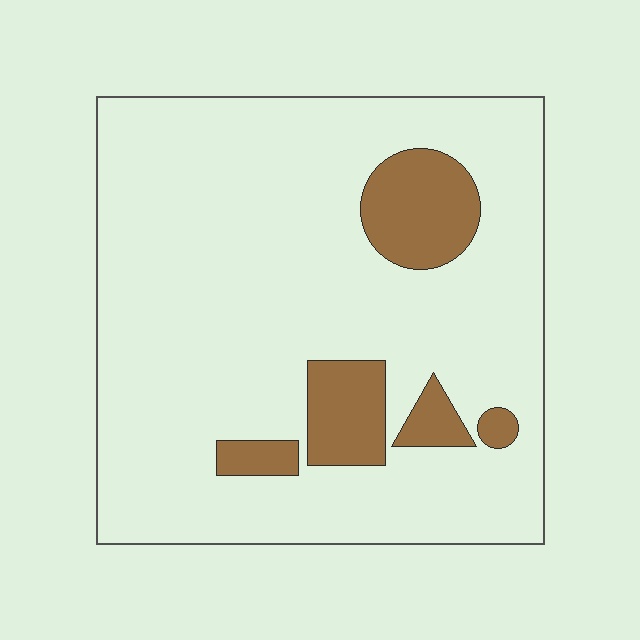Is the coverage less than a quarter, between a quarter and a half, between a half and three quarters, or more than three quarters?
Less than a quarter.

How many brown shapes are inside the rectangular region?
5.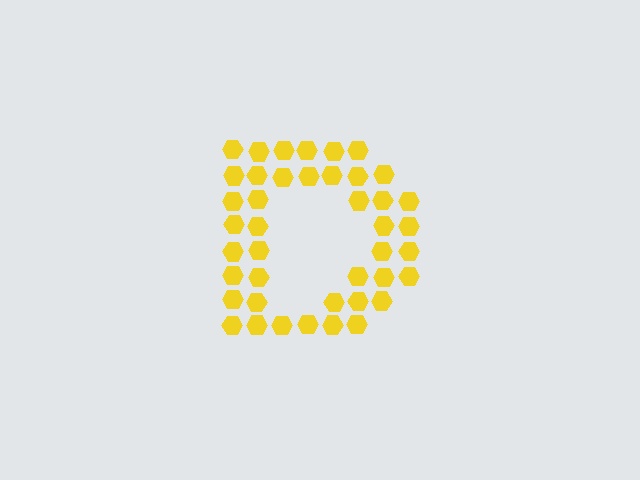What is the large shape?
The large shape is the letter D.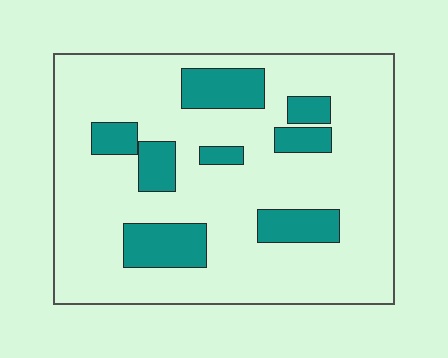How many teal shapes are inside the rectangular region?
8.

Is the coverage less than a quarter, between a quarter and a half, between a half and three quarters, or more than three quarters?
Less than a quarter.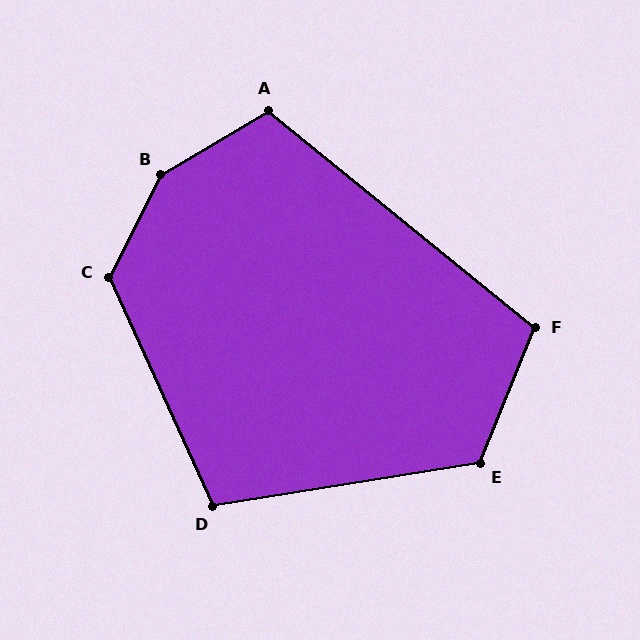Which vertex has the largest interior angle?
B, at approximately 148 degrees.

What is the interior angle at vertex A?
Approximately 110 degrees (obtuse).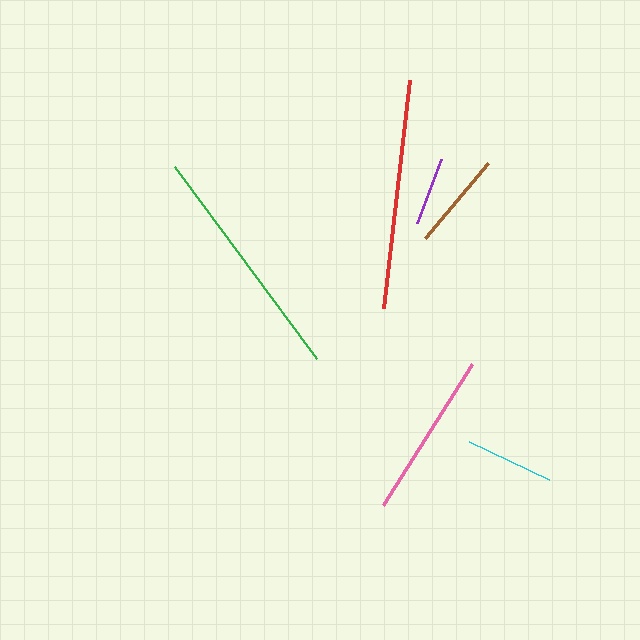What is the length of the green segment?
The green segment is approximately 239 pixels long.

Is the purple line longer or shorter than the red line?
The red line is longer than the purple line.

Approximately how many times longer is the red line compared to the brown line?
The red line is approximately 2.3 times the length of the brown line.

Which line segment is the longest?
The green line is the longest at approximately 239 pixels.